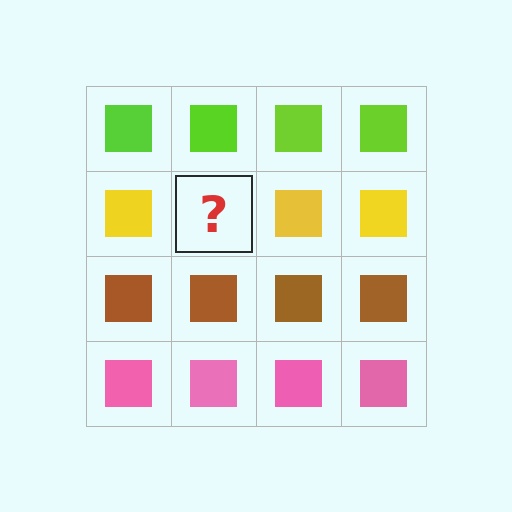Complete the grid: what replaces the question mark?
The question mark should be replaced with a yellow square.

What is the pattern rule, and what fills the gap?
The rule is that each row has a consistent color. The gap should be filled with a yellow square.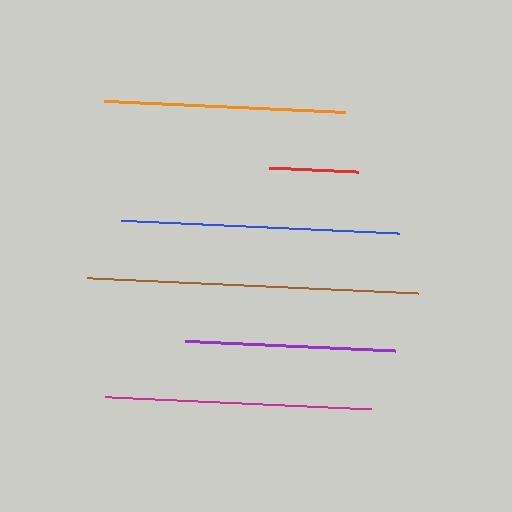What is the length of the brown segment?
The brown segment is approximately 332 pixels long.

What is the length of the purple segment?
The purple segment is approximately 209 pixels long.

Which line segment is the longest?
The brown line is the longest at approximately 332 pixels.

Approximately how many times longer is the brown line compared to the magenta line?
The brown line is approximately 1.2 times the length of the magenta line.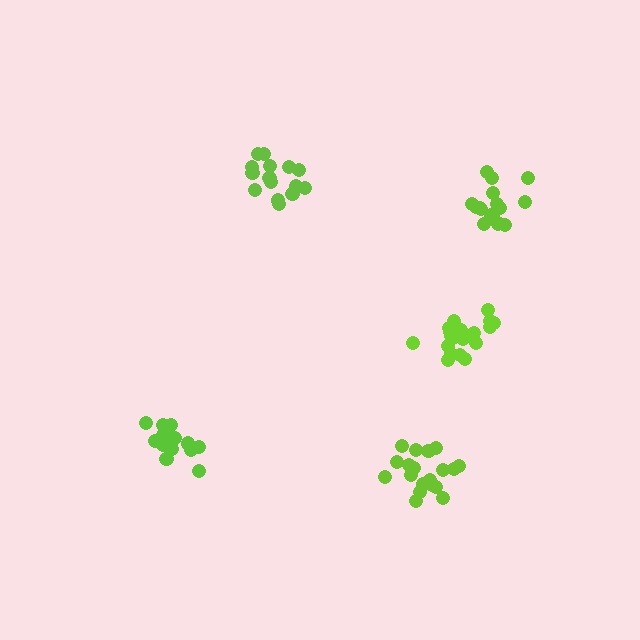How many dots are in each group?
Group 1: 16 dots, Group 2: 20 dots, Group 3: 16 dots, Group 4: 18 dots, Group 5: 20 dots (90 total).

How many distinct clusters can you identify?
There are 5 distinct clusters.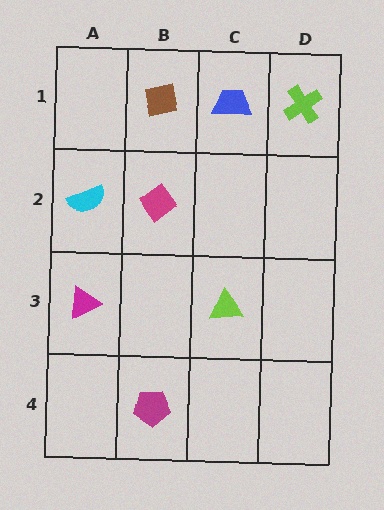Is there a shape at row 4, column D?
No, that cell is empty.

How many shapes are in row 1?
3 shapes.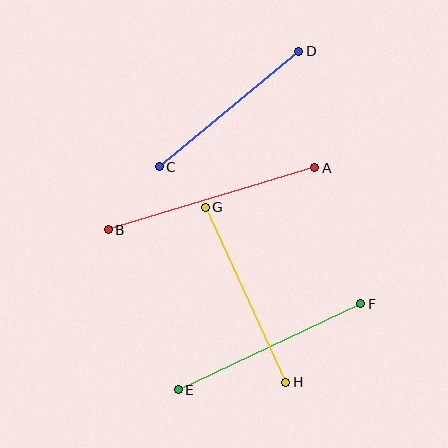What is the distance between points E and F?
The distance is approximately 202 pixels.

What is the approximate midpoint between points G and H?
The midpoint is at approximately (245, 295) pixels.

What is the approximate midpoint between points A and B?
The midpoint is at approximately (211, 199) pixels.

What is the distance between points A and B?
The distance is approximately 215 pixels.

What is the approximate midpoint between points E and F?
The midpoint is at approximately (269, 347) pixels.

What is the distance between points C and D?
The distance is approximately 181 pixels.